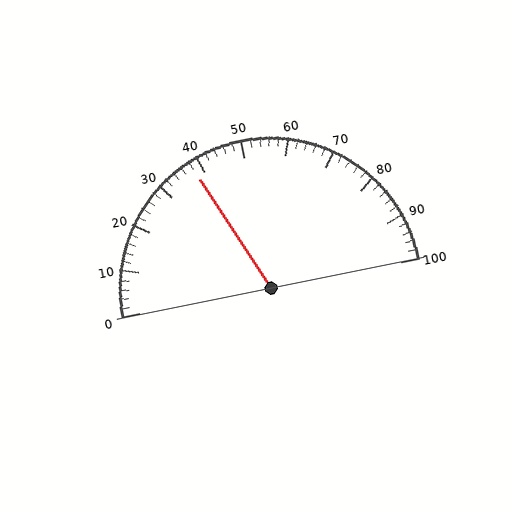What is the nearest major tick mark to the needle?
The nearest major tick mark is 40.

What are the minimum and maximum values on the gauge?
The gauge ranges from 0 to 100.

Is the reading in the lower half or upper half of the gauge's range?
The reading is in the lower half of the range (0 to 100).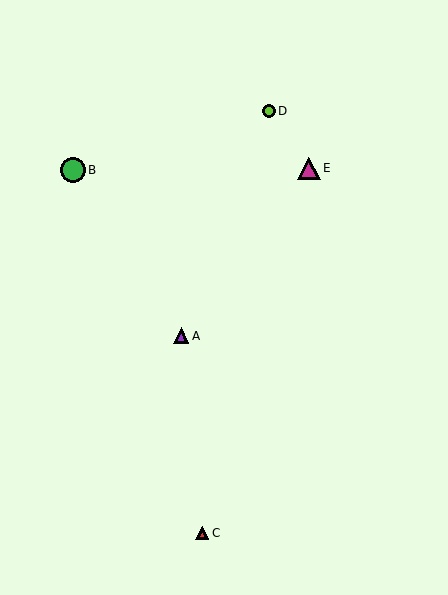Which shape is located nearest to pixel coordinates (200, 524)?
The red triangle (labeled C) at (202, 533) is nearest to that location.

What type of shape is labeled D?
Shape D is a lime circle.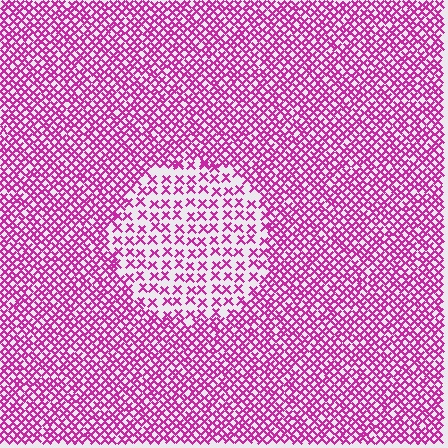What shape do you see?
I see a circle.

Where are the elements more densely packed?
The elements are more densely packed outside the circle boundary.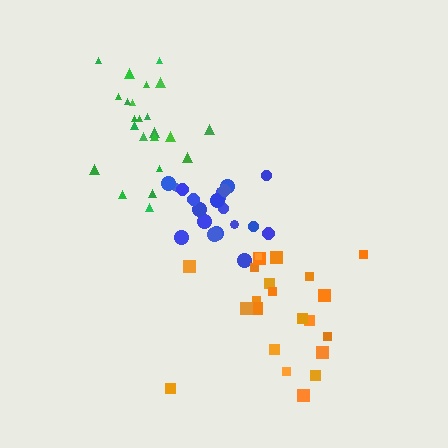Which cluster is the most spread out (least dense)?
Orange.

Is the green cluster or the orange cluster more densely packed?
Green.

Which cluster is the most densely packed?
Blue.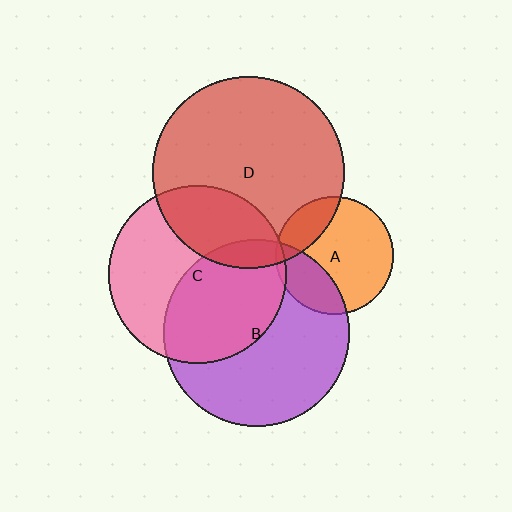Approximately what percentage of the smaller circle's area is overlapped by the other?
Approximately 5%.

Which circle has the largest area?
Circle D (red).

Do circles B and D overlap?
Yes.